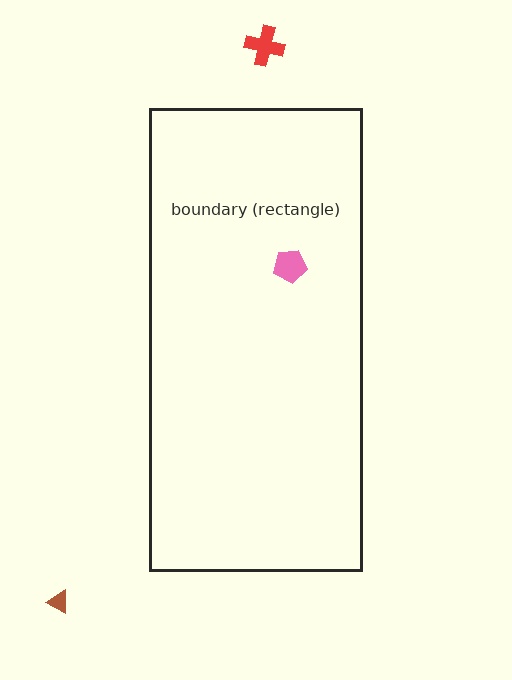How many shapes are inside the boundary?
1 inside, 2 outside.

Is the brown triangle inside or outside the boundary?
Outside.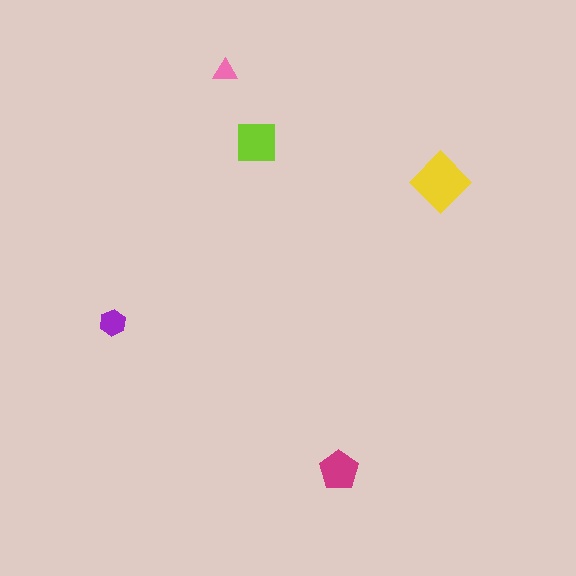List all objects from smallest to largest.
The pink triangle, the purple hexagon, the magenta pentagon, the lime square, the yellow diamond.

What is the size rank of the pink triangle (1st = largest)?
5th.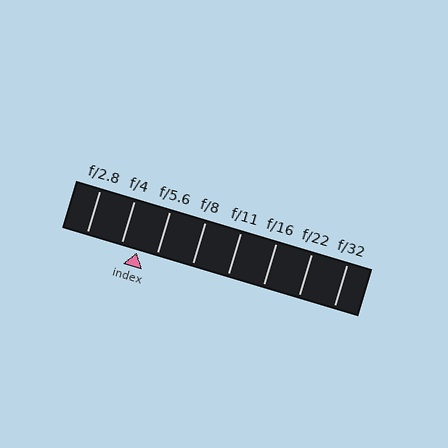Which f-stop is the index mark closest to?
The index mark is closest to f/4.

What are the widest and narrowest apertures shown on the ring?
The widest aperture shown is f/2.8 and the narrowest is f/32.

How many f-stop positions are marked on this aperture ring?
There are 8 f-stop positions marked.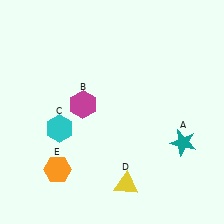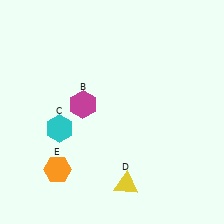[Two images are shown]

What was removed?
The teal star (A) was removed in Image 2.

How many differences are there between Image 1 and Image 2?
There is 1 difference between the two images.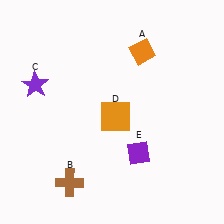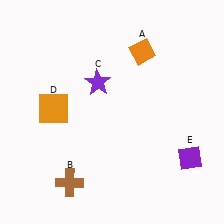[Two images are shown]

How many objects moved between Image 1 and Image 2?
3 objects moved between the two images.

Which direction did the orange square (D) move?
The orange square (D) moved left.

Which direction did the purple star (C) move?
The purple star (C) moved right.